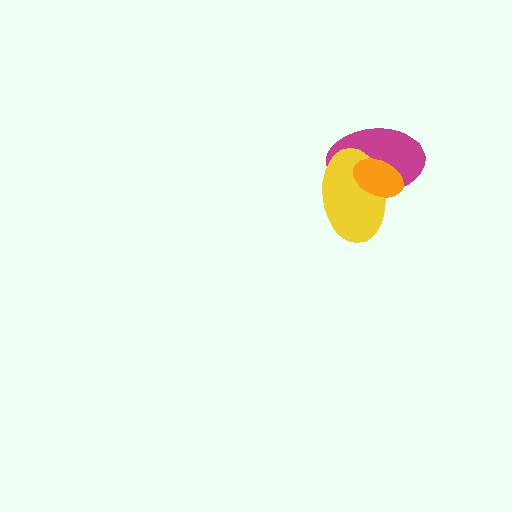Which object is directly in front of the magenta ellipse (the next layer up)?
The yellow ellipse is directly in front of the magenta ellipse.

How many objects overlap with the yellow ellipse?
2 objects overlap with the yellow ellipse.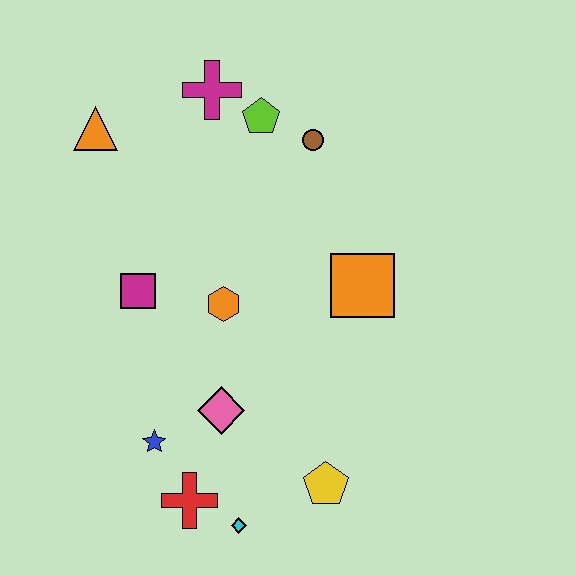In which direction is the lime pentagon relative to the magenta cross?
The lime pentagon is to the right of the magenta cross.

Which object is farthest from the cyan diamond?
The magenta cross is farthest from the cyan diamond.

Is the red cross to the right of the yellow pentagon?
No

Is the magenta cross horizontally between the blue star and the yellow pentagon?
Yes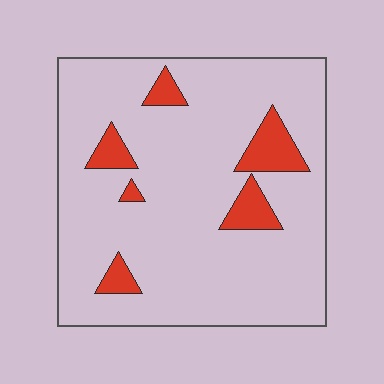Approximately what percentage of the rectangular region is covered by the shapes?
Approximately 10%.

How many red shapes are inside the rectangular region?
6.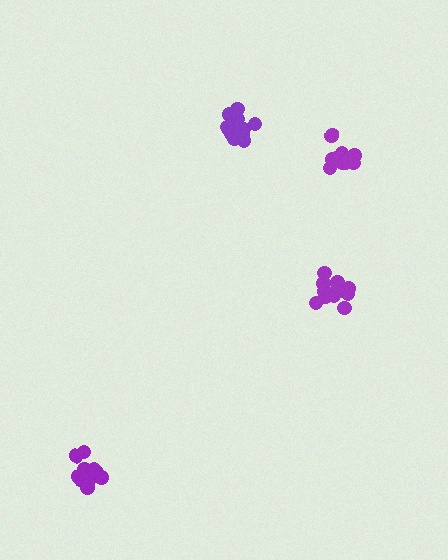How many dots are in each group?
Group 1: 13 dots, Group 2: 10 dots, Group 3: 14 dots, Group 4: 15 dots (52 total).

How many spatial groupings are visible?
There are 4 spatial groupings.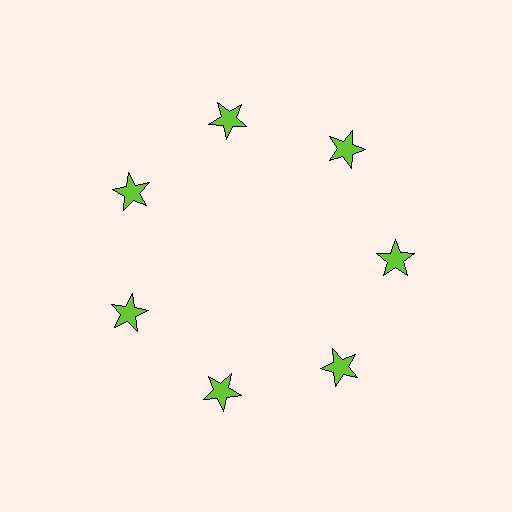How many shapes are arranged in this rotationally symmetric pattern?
There are 7 shapes, arranged in 7 groups of 1.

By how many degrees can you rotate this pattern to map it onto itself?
The pattern maps onto itself every 51 degrees of rotation.